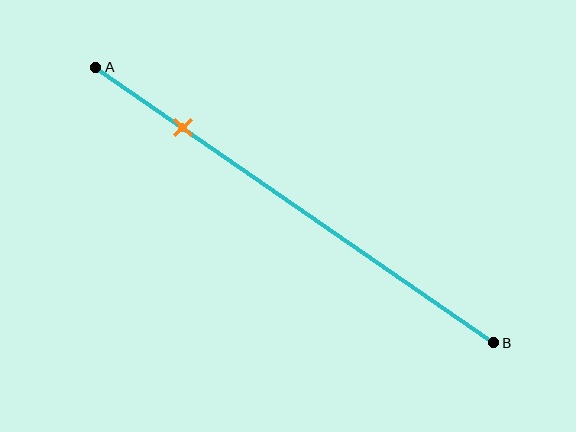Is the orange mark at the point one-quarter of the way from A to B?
No, the mark is at about 20% from A, not at the 25% one-quarter point.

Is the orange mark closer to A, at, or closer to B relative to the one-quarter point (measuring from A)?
The orange mark is closer to point A than the one-quarter point of segment AB.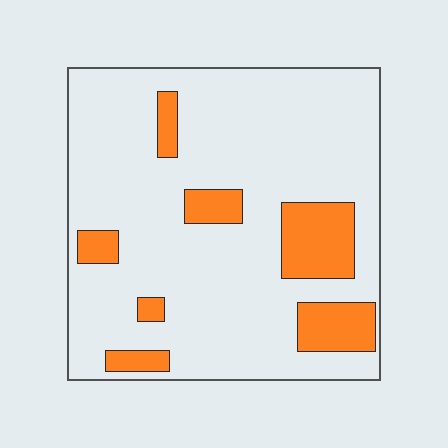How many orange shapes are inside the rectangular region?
7.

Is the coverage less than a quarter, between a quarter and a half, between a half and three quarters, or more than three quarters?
Less than a quarter.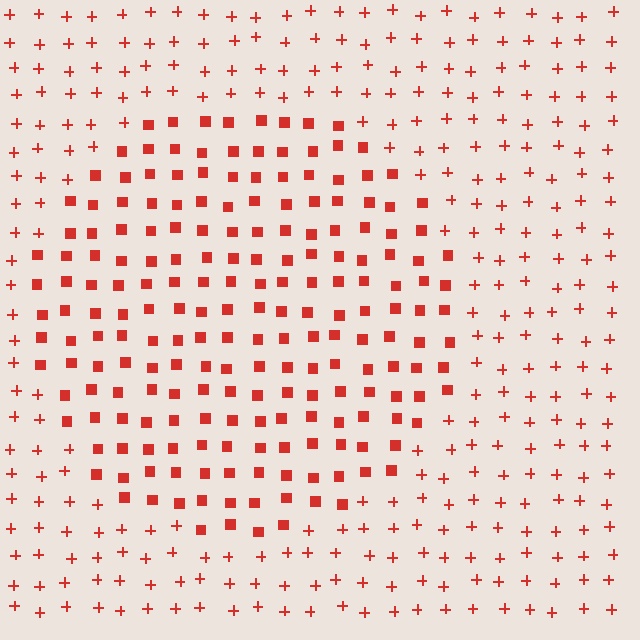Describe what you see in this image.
The image is filled with small red elements arranged in a uniform grid. A circle-shaped region contains squares, while the surrounding area contains plus signs. The boundary is defined purely by the change in element shape.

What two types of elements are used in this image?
The image uses squares inside the circle region and plus signs outside it.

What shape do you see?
I see a circle.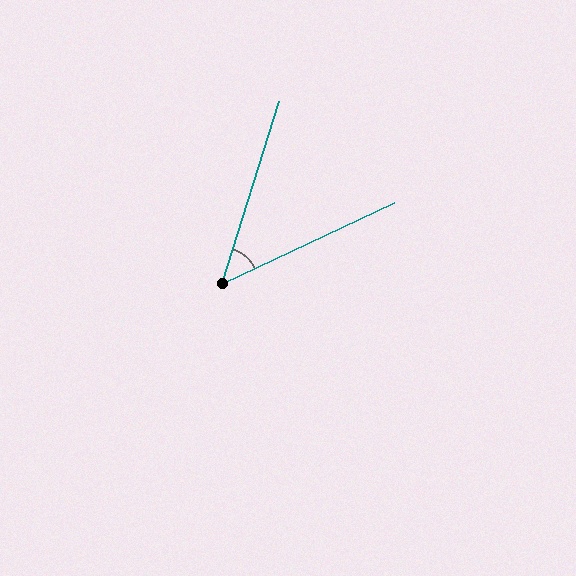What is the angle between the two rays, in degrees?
Approximately 48 degrees.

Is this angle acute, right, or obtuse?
It is acute.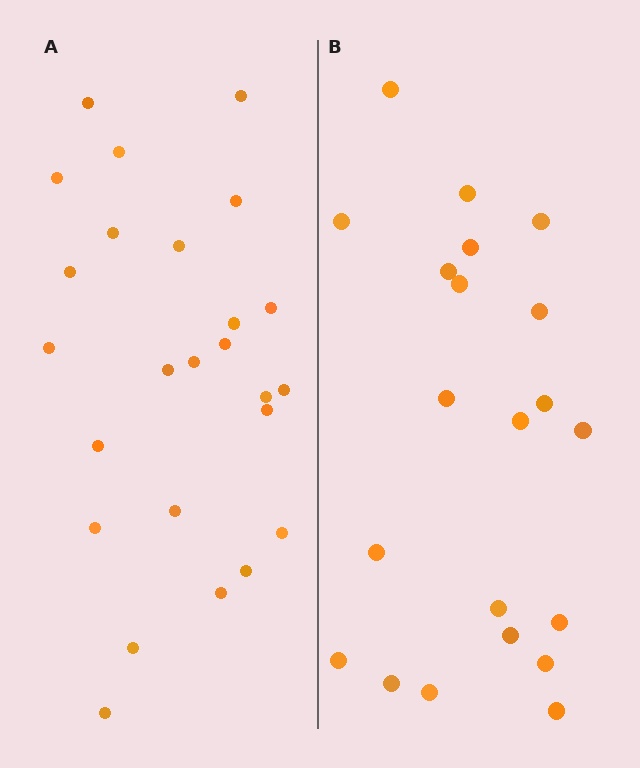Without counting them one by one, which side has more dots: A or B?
Region A (the left region) has more dots.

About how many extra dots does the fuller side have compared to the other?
Region A has about 4 more dots than region B.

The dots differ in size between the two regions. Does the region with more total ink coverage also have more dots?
No. Region B has more total ink coverage because its dots are larger, but region A actually contains more individual dots. Total area can be misleading — the number of items is what matters here.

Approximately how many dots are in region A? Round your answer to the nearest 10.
About 20 dots. (The exact count is 25, which rounds to 20.)